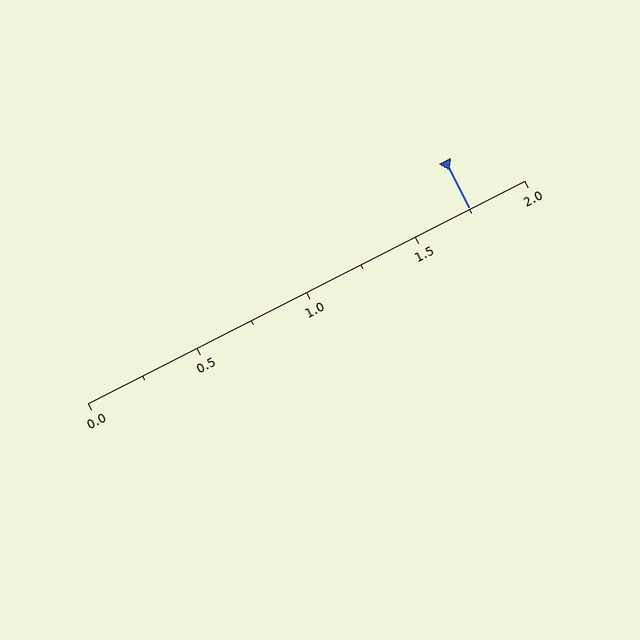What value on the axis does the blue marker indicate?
The marker indicates approximately 1.75.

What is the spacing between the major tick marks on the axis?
The major ticks are spaced 0.5 apart.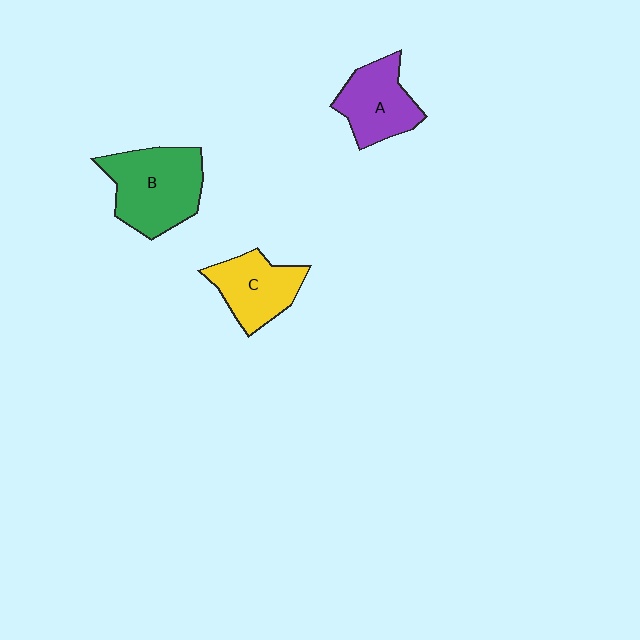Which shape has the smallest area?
Shape C (yellow).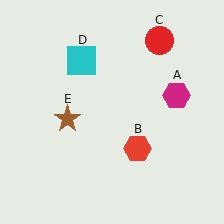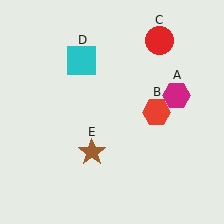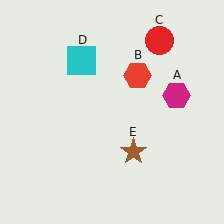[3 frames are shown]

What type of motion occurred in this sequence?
The red hexagon (object B), brown star (object E) rotated counterclockwise around the center of the scene.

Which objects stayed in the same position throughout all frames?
Magenta hexagon (object A) and red circle (object C) and cyan square (object D) remained stationary.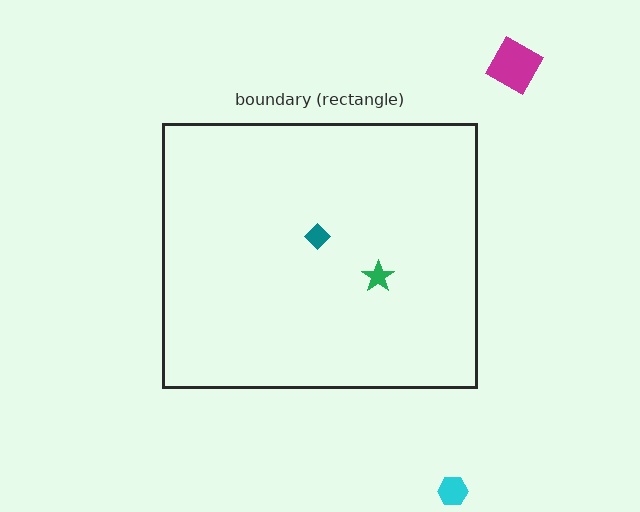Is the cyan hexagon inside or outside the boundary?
Outside.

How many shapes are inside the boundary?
2 inside, 2 outside.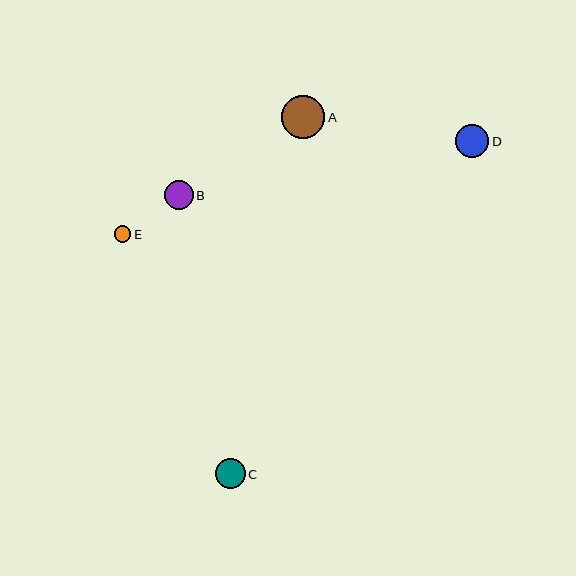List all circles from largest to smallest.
From largest to smallest: A, D, C, B, E.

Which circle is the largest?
Circle A is the largest with a size of approximately 43 pixels.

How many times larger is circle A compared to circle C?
Circle A is approximately 1.5 times the size of circle C.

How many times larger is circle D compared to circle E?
Circle D is approximately 2.0 times the size of circle E.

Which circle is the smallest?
Circle E is the smallest with a size of approximately 16 pixels.